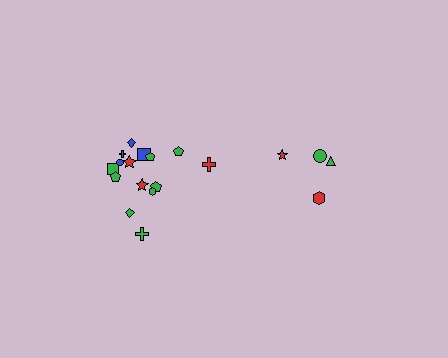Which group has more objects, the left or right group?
The left group.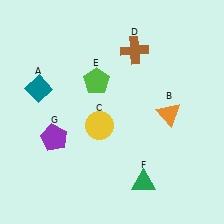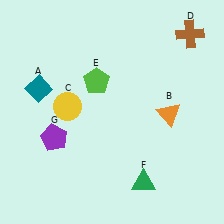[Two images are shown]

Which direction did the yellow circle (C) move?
The yellow circle (C) moved left.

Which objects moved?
The objects that moved are: the yellow circle (C), the brown cross (D).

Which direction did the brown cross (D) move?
The brown cross (D) moved right.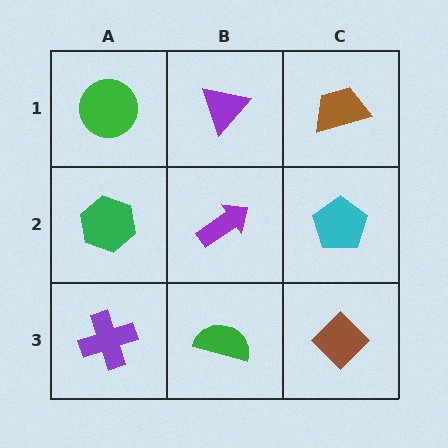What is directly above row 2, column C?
A brown trapezoid.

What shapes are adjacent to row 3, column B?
A purple arrow (row 2, column B), a purple cross (row 3, column A), a brown diamond (row 3, column C).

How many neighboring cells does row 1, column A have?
2.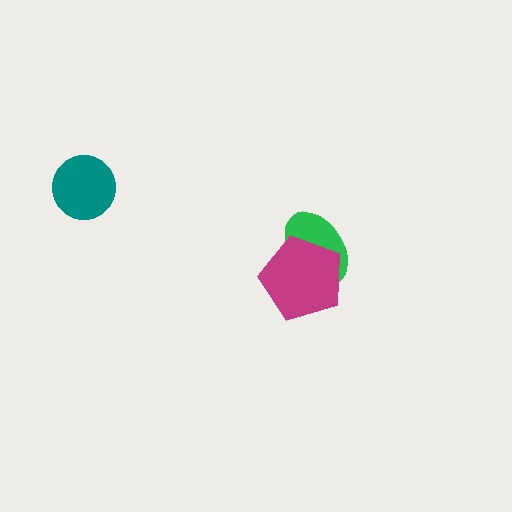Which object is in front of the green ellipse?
The magenta pentagon is in front of the green ellipse.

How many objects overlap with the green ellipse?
1 object overlaps with the green ellipse.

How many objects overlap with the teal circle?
0 objects overlap with the teal circle.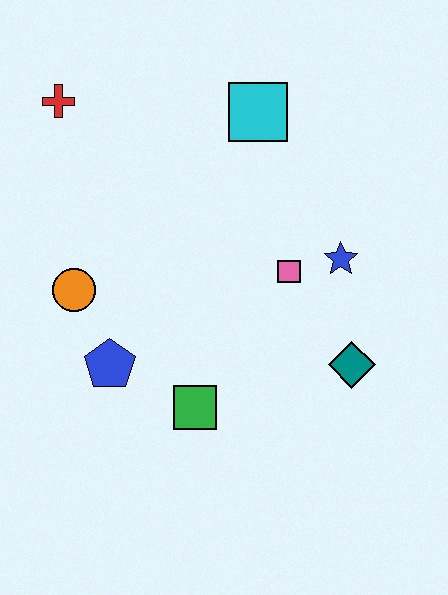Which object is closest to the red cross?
The orange circle is closest to the red cross.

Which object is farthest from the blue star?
The red cross is farthest from the blue star.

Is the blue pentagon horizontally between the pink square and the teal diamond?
No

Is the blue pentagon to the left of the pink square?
Yes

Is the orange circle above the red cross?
No